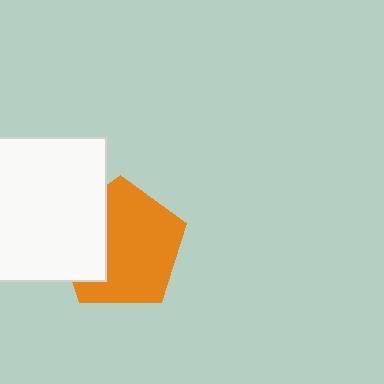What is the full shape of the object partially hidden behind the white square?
The partially hidden object is an orange pentagon.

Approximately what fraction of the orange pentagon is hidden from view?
Roughly 31% of the orange pentagon is hidden behind the white square.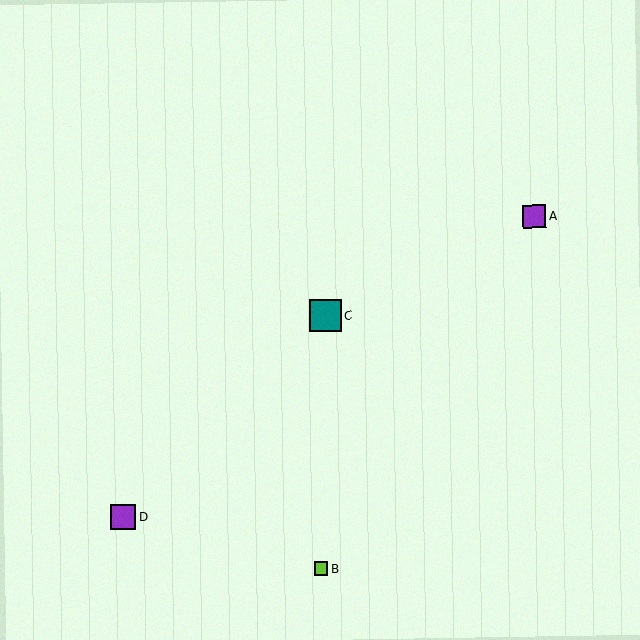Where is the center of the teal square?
The center of the teal square is at (325, 316).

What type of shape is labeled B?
Shape B is a lime square.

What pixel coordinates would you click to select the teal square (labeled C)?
Click at (325, 316) to select the teal square C.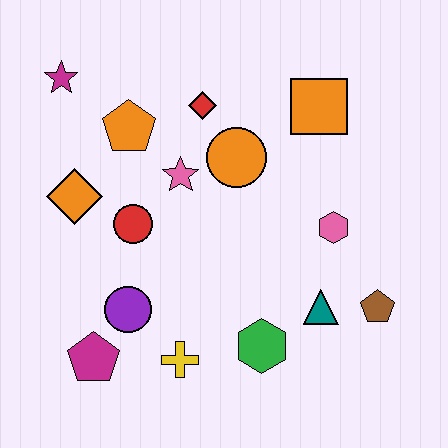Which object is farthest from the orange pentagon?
The brown pentagon is farthest from the orange pentagon.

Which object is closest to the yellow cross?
The purple circle is closest to the yellow cross.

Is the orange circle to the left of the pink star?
No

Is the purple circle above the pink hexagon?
No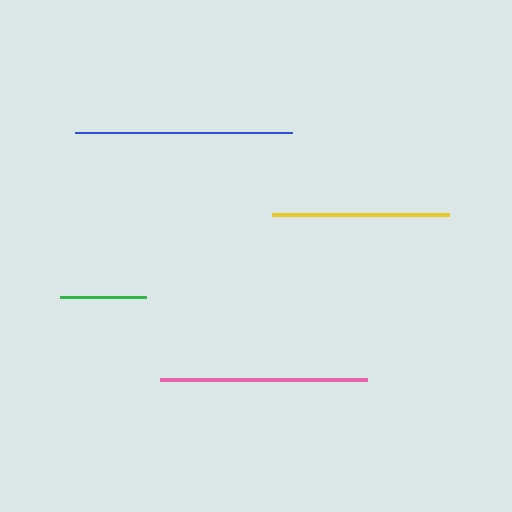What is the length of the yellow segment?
The yellow segment is approximately 177 pixels long.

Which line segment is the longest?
The blue line is the longest at approximately 216 pixels.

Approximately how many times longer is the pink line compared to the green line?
The pink line is approximately 2.4 times the length of the green line.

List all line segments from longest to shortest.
From longest to shortest: blue, pink, yellow, green.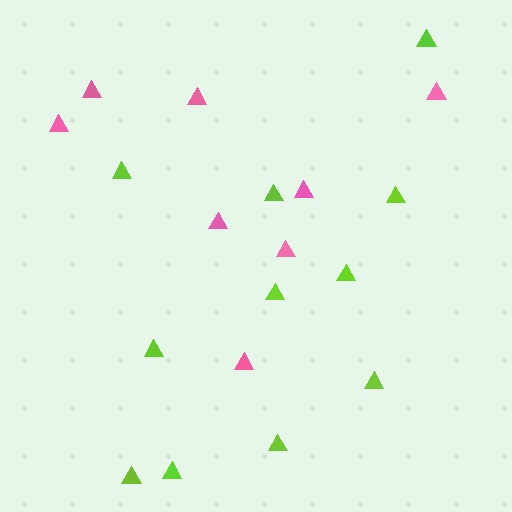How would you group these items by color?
There are 2 groups: one group of pink triangles (8) and one group of lime triangles (11).